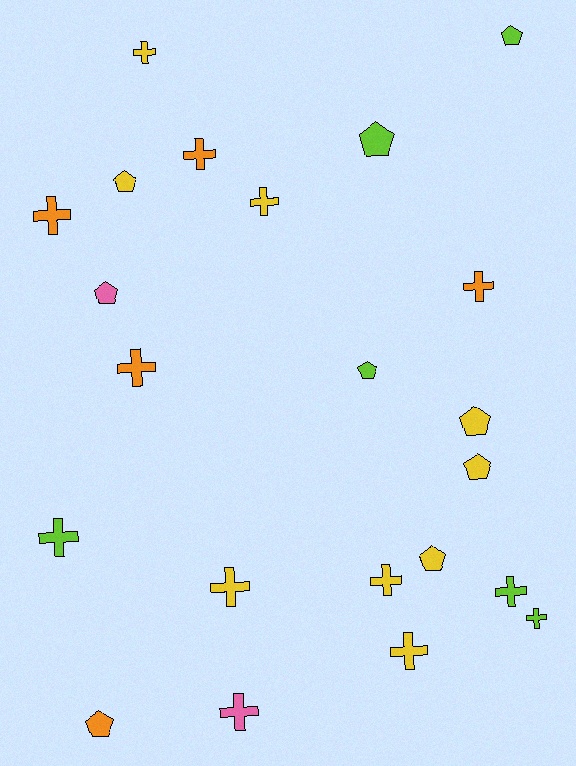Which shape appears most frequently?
Cross, with 13 objects.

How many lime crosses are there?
There are 3 lime crosses.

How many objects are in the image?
There are 22 objects.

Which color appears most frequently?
Yellow, with 9 objects.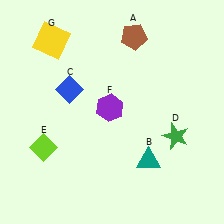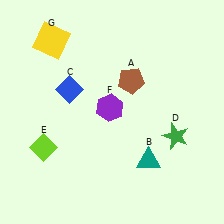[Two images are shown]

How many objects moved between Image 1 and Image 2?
1 object moved between the two images.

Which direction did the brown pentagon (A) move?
The brown pentagon (A) moved down.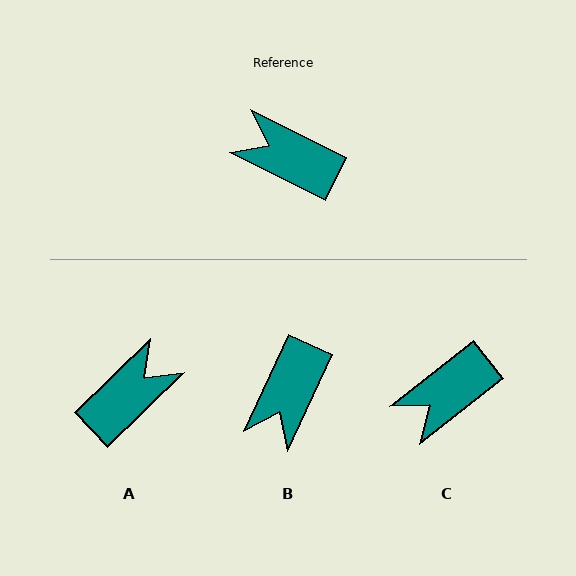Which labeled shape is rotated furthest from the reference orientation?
A, about 109 degrees away.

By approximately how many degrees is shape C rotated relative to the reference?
Approximately 65 degrees counter-clockwise.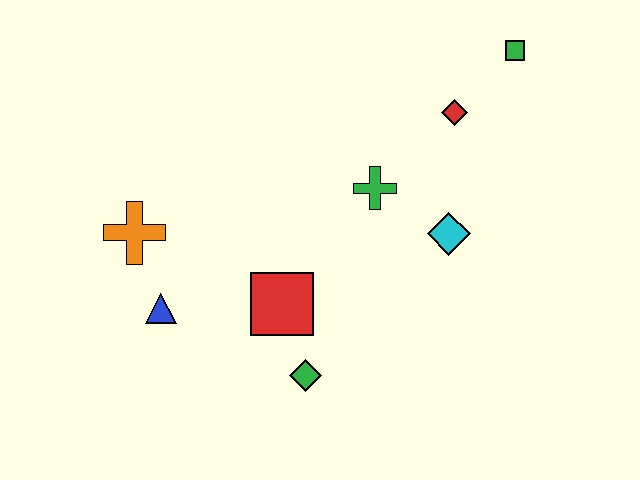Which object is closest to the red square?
The green diamond is closest to the red square.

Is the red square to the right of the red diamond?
No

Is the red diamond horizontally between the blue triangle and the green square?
Yes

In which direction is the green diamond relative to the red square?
The green diamond is below the red square.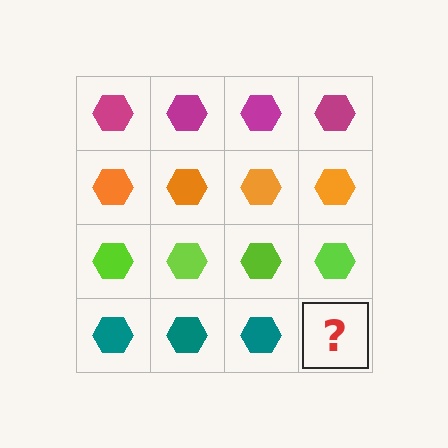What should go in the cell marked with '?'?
The missing cell should contain a teal hexagon.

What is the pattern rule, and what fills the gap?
The rule is that each row has a consistent color. The gap should be filled with a teal hexagon.